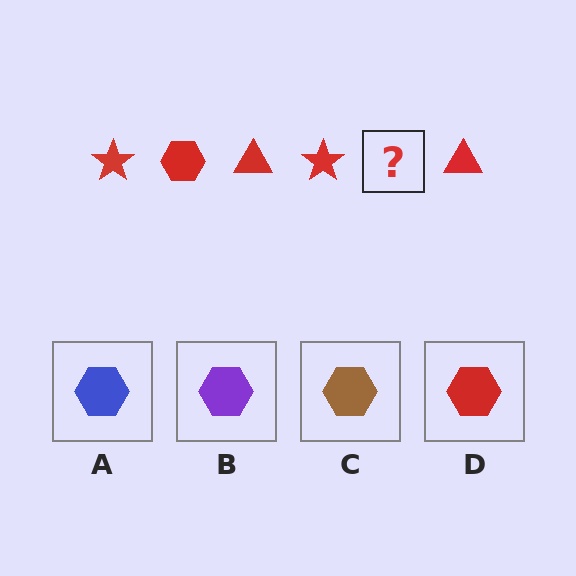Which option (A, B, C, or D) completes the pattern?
D.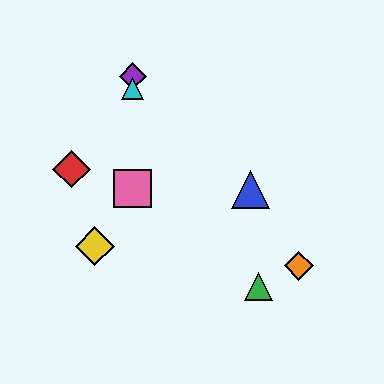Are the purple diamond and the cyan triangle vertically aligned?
Yes, both are at x≈133.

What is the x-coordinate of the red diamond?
The red diamond is at x≈72.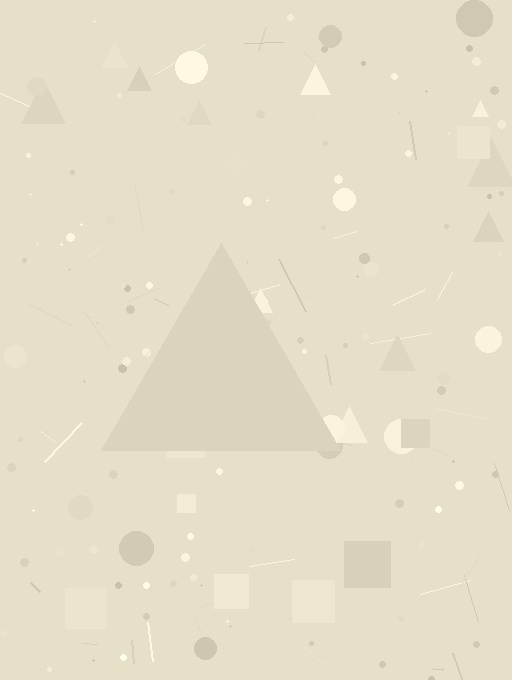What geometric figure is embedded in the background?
A triangle is embedded in the background.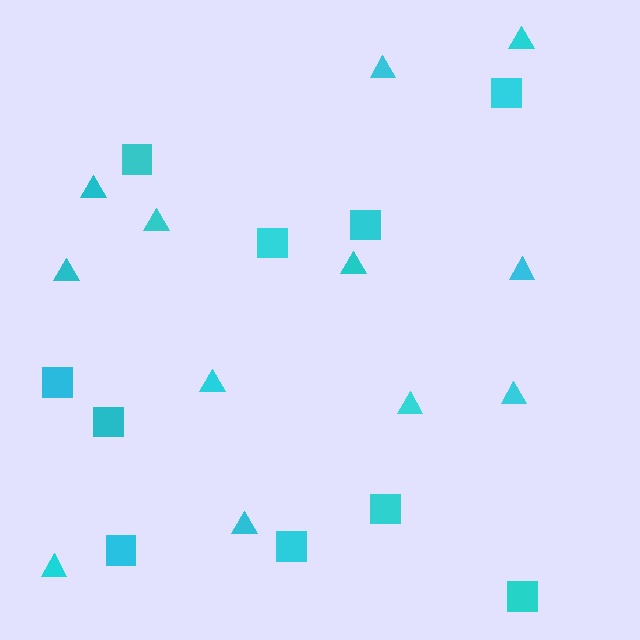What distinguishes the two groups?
There are 2 groups: one group of squares (10) and one group of triangles (12).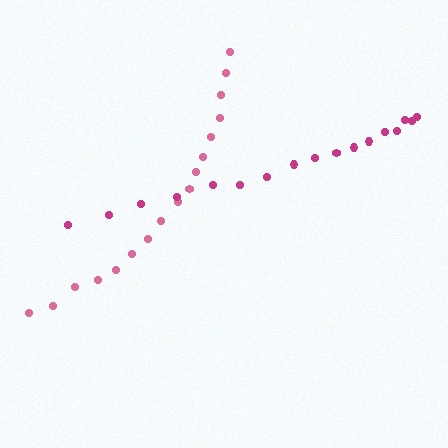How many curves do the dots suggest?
There are 2 distinct paths.